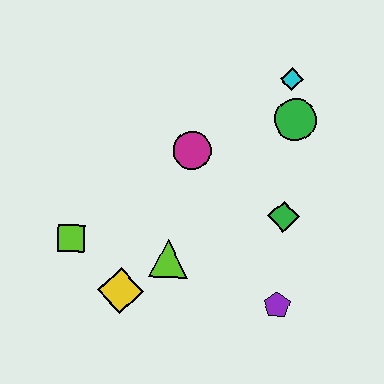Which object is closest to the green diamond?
The purple pentagon is closest to the green diamond.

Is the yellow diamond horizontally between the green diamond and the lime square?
Yes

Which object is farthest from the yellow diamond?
The cyan diamond is farthest from the yellow diamond.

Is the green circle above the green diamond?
Yes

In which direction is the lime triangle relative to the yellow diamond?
The lime triangle is to the right of the yellow diamond.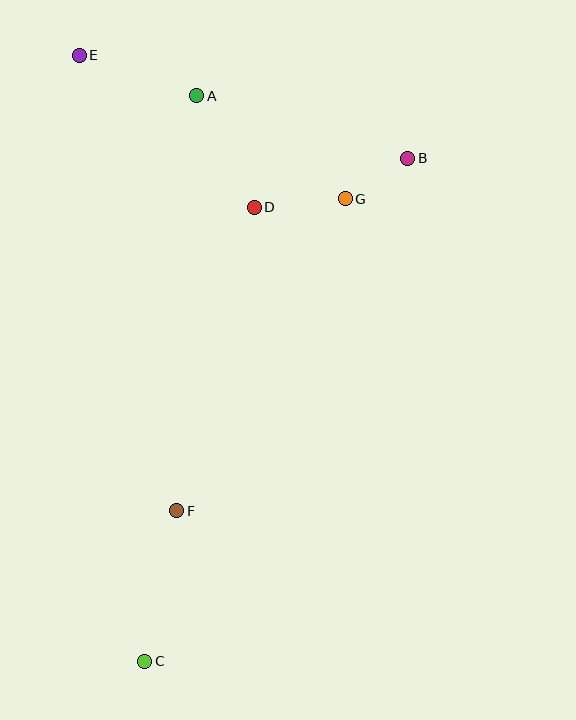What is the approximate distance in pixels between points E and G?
The distance between E and G is approximately 302 pixels.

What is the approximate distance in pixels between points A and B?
The distance between A and B is approximately 220 pixels.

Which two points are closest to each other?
Points B and G are closest to each other.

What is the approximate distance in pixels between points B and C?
The distance between B and C is approximately 568 pixels.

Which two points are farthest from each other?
Points C and E are farthest from each other.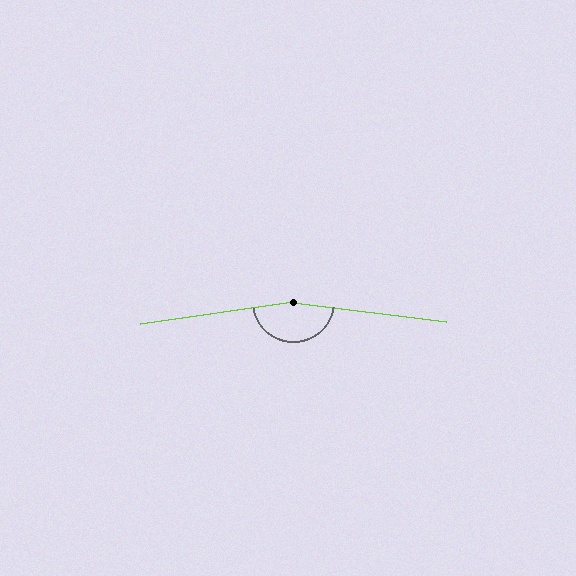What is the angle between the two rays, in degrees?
Approximately 165 degrees.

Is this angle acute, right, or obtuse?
It is obtuse.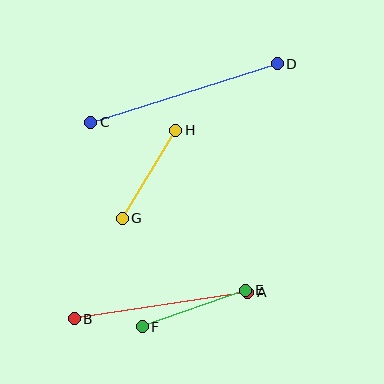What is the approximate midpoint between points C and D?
The midpoint is at approximately (184, 93) pixels.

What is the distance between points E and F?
The distance is approximately 110 pixels.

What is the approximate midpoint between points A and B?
The midpoint is at approximately (161, 305) pixels.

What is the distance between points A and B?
The distance is approximately 175 pixels.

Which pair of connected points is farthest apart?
Points C and D are farthest apart.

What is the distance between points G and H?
The distance is approximately 103 pixels.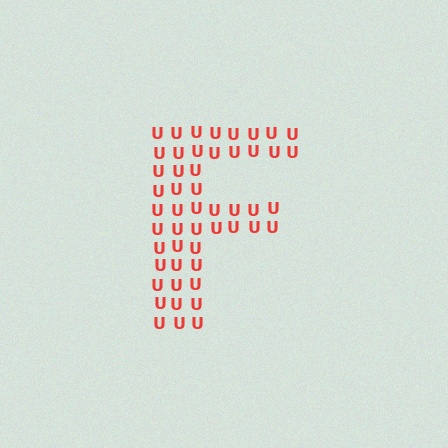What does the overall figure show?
The overall figure shows the letter F.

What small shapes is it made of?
It is made of small letter U's.